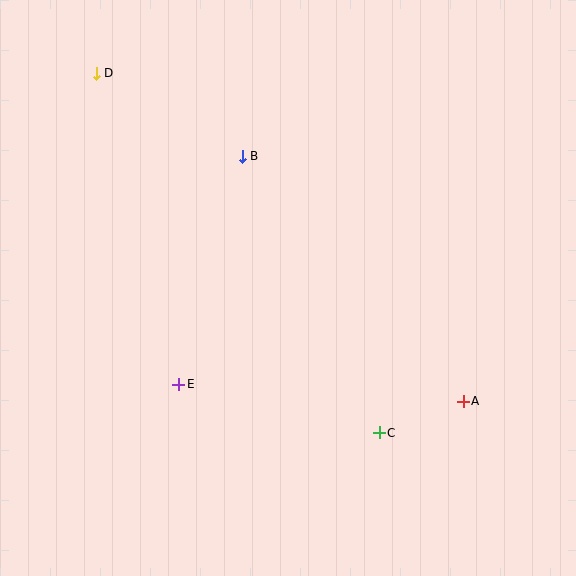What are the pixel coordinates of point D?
Point D is at (96, 73).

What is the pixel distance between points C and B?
The distance between C and B is 309 pixels.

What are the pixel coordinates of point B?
Point B is at (242, 156).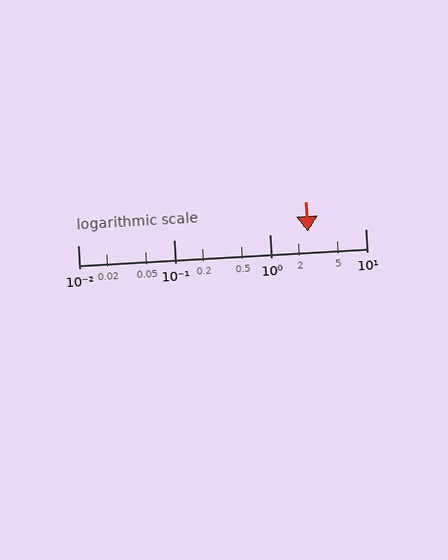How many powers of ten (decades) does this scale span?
The scale spans 3 decades, from 0.01 to 10.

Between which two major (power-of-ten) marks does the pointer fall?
The pointer is between 1 and 10.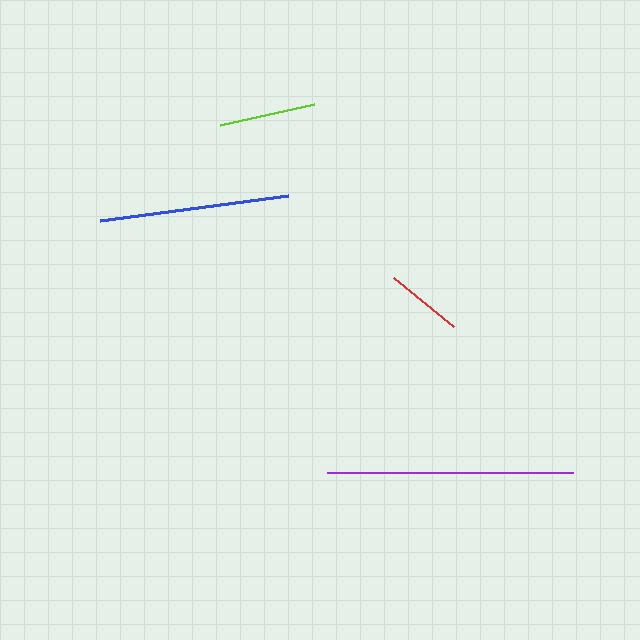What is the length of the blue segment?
The blue segment is approximately 189 pixels long.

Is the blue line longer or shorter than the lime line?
The blue line is longer than the lime line.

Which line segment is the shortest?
The red line is the shortest at approximately 77 pixels.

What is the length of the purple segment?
The purple segment is approximately 245 pixels long.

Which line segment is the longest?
The purple line is the longest at approximately 245 pixels.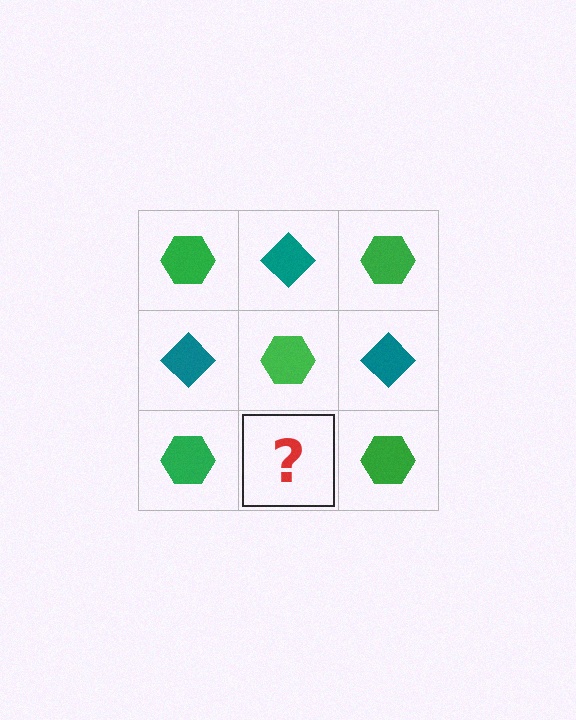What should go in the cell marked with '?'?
The missing cell should contain a teal diamond.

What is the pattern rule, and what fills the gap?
The rule is that it alternates green hexagon and teal diamond in a checkerboard pattern. The gap should be filled with a teal diamond.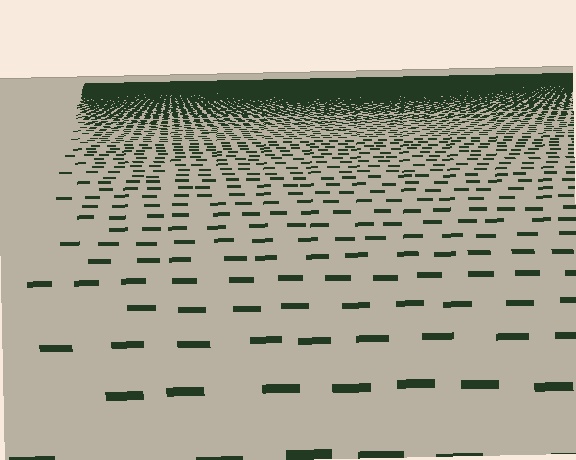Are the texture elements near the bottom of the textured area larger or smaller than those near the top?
Larger. Near the bottom, elements are closer to the viewer and appear at a bigger on-screen size.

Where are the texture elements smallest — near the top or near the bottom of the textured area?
Near the top.